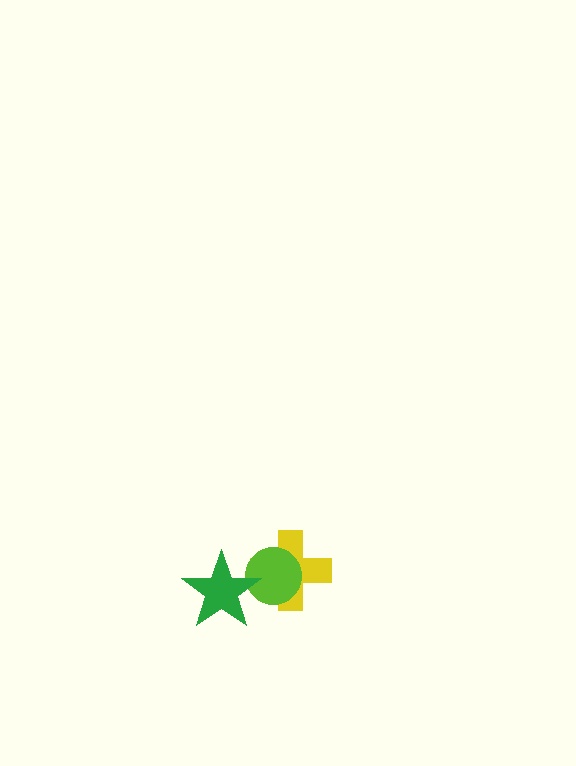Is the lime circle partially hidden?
Yes, it is partially covered by another shape.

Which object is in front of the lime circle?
The green star is in front of the lime circle.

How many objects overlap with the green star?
2 objects overlap with the green star.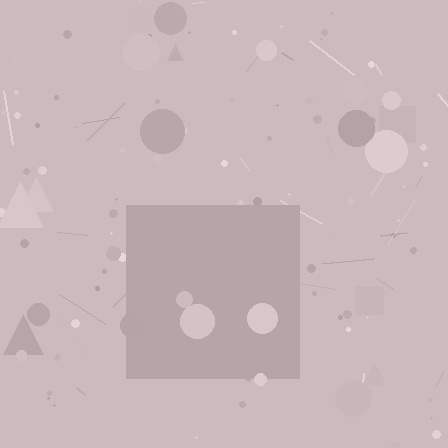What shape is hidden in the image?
A square is hidden in the image.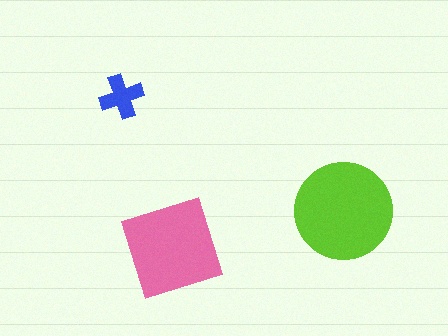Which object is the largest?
The lime circle.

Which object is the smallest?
The blue cross.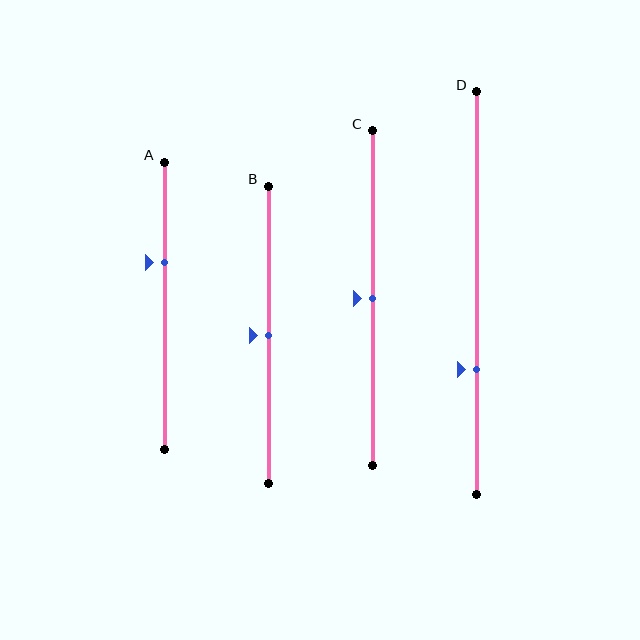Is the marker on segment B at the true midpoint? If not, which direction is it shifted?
Yes, the marker on segment B is at the true midpoint.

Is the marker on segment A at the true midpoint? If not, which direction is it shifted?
No, the marker on segment A is shifted upward by about 15% of the segment length.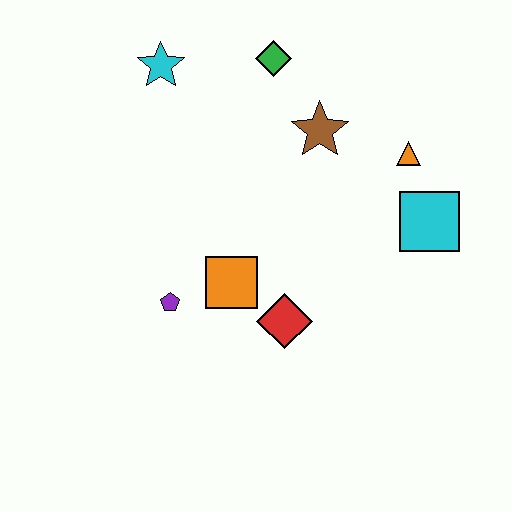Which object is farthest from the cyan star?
The cyan square is farthest from the cyan star.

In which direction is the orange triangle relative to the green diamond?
The orange triangle is to the right of the green diamond.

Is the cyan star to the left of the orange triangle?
Yes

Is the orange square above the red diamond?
Yes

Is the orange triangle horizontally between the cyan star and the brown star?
No